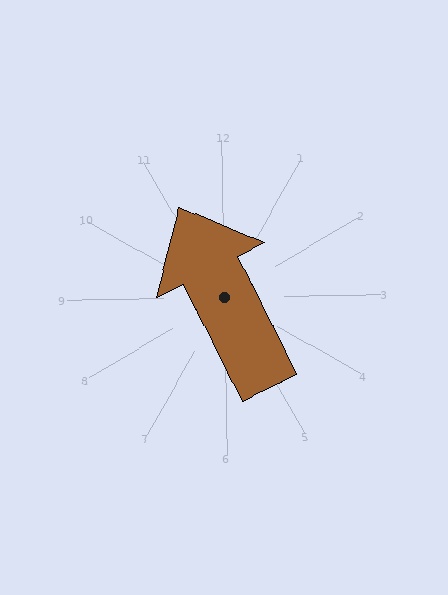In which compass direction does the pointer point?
Northwest.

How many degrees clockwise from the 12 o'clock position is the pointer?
Approximately 334 degrees.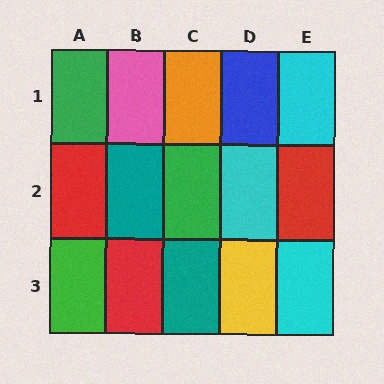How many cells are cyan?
3 cells are cyan.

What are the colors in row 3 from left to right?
Green, red, teal, yellow, cyan.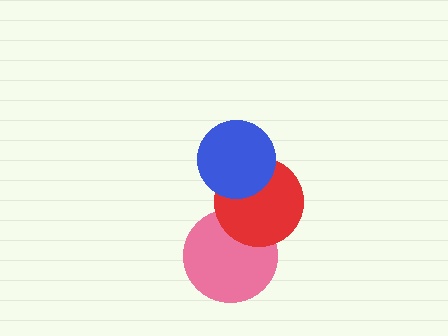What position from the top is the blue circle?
The blue circle is 1st from the top.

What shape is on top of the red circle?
The blue circle is on top of the red circle.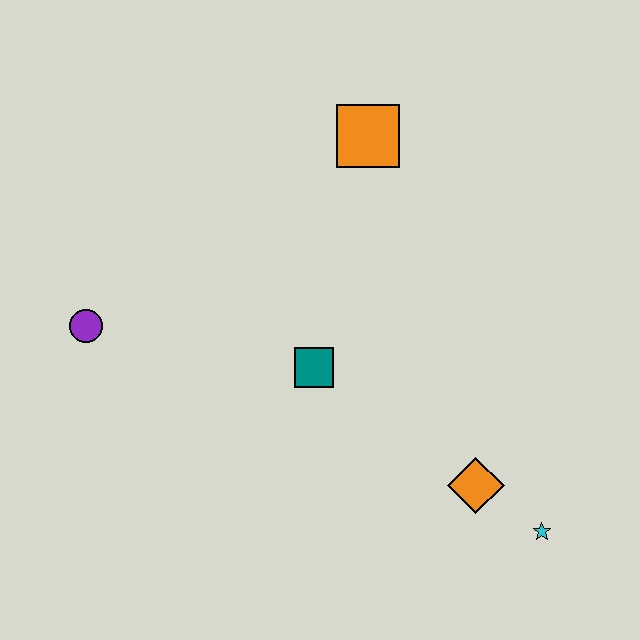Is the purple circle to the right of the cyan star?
No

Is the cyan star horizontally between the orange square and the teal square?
No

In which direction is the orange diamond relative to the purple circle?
The orange diamond is to the right of the purple circle.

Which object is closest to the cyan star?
The orange diamond is closest to the cyan star.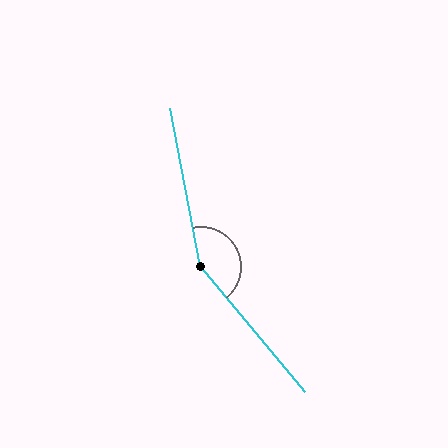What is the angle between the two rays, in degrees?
Approximately 151 degrees.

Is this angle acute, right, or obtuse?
It is obtuse.